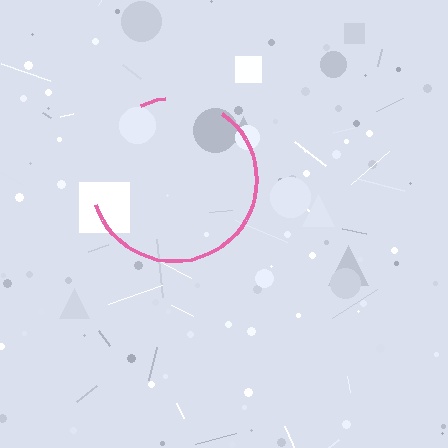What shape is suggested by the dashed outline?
The dashed outline suggests a circle.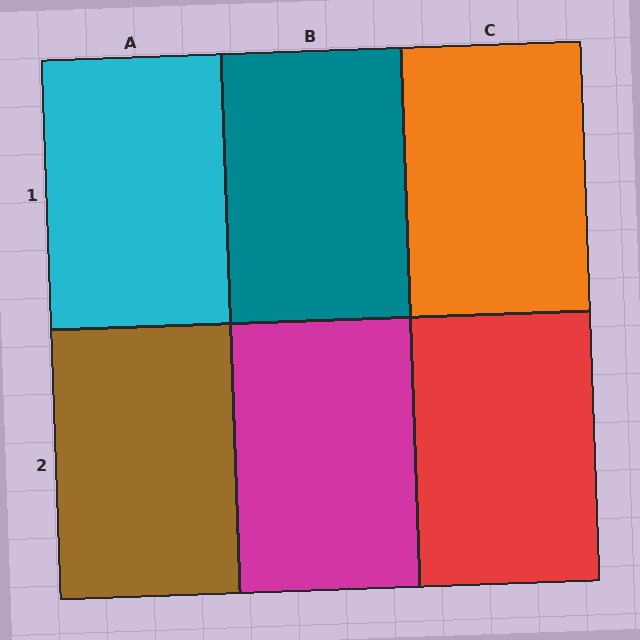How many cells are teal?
1 cell is teal.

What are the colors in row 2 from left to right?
Brown, magenta, red.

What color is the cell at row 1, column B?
Teal.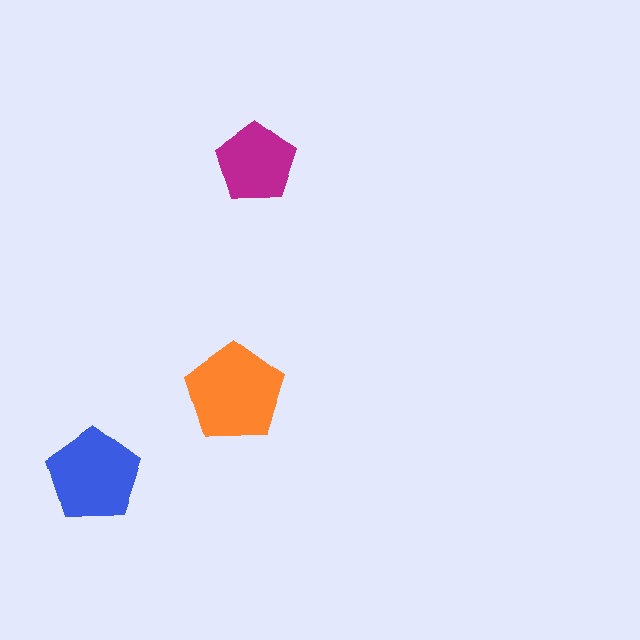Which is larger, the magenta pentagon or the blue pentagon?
The blue one.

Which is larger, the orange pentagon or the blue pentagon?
The orange one.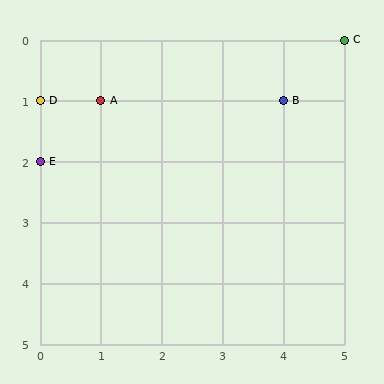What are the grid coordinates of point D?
Point D is at grid coordinates (0, 1).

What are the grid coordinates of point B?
Point B is at grid coordinates (4, 1).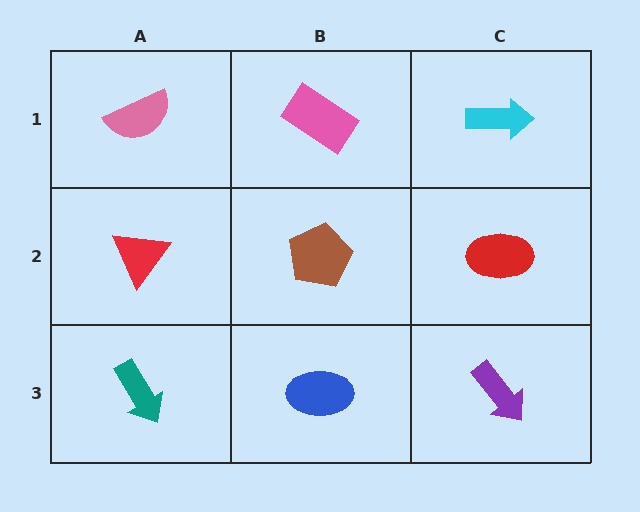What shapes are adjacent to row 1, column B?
A brown pentagon (row 2, column B), a pink semicircle (row 1, column A), a cyan arrow (row 1, column C).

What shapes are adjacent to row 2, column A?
A pink semicircle (row 1, column A), a teal arrow (row 3, column A), a brown pentagon (row 2, column B).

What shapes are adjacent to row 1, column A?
A red triangle (row 2, column A), a pink rectangle (row 1, column B).